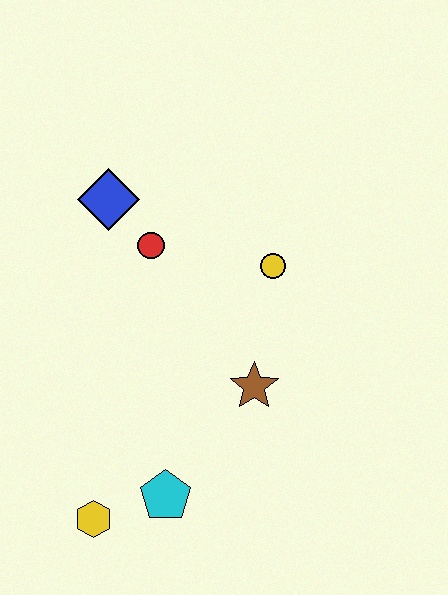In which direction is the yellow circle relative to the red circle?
The yellow circle is to the right of the red circle.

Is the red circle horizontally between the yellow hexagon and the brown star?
Yes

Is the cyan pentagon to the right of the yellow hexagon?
Yes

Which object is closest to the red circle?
The blue diamond is closest to the red circle.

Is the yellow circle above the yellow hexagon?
Yes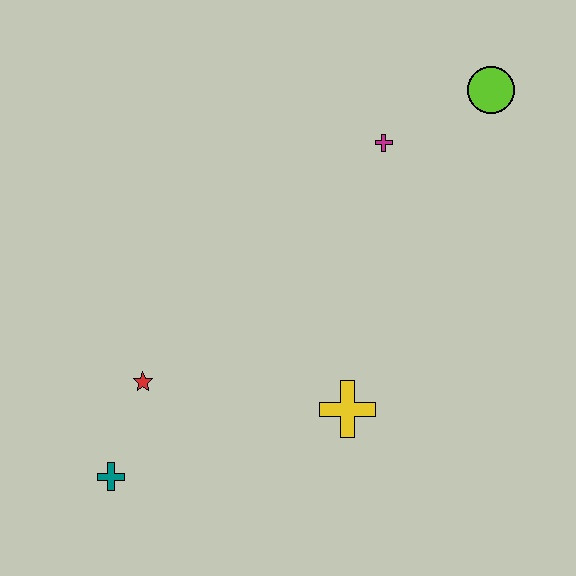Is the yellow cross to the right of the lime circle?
No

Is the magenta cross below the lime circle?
Yes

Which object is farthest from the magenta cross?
The teal cross is farthest from the magenta cross.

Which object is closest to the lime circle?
The magenta cross is closest to the lime circle.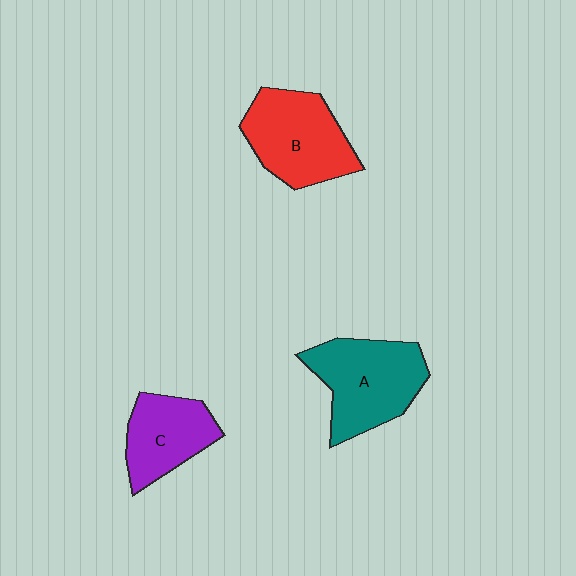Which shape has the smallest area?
Shape C (purple).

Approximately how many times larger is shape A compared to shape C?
Approximately 1.4 times.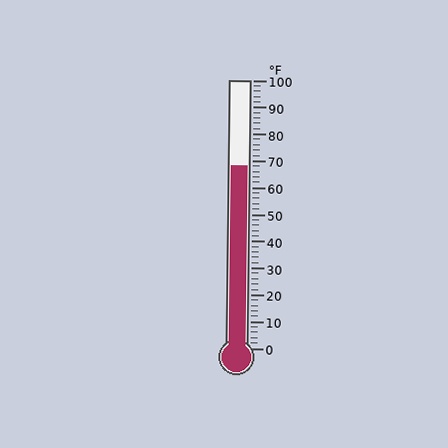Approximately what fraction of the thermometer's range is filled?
The thermometer is filled to approximately 70% of its range.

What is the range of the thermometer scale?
The thermometer scale ranges from 0°F to 100°F.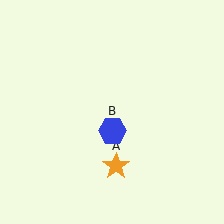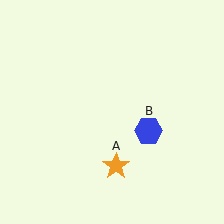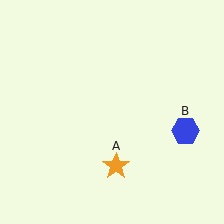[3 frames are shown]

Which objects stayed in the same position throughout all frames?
Orange star (object A) remained stationary.